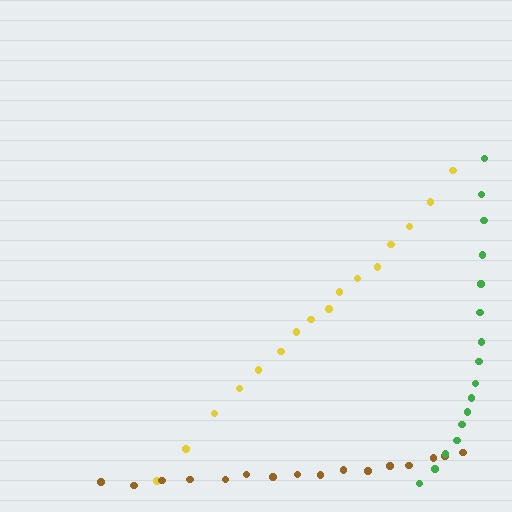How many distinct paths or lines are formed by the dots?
There are 3 distinct paths.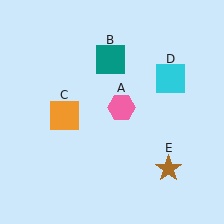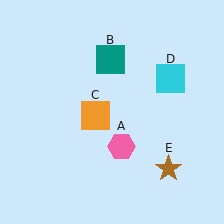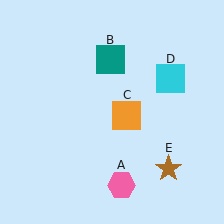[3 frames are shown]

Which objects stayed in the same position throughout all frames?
Teal square (object B) and cyan square (object D) and brown star (object E) remained stationary.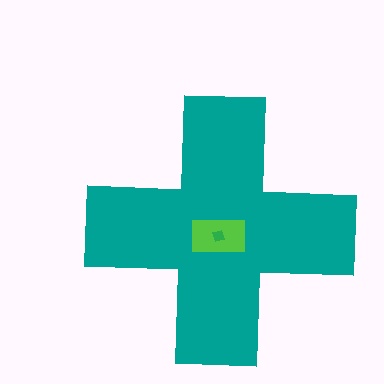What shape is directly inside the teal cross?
The lime rectangle.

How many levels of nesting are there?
3.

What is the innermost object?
The green diamond.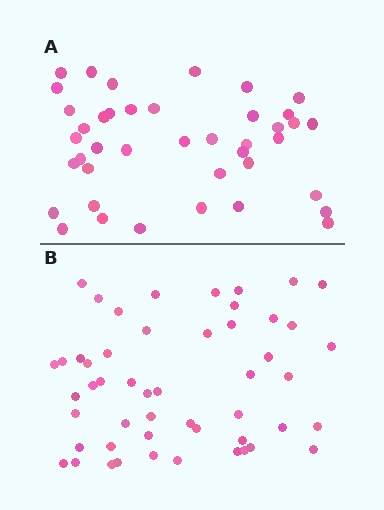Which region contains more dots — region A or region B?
Region B (the bottom region) has more dots.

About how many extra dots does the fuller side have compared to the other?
Region B has roughly 10 or so more dots than region A.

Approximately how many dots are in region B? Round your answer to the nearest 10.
About 50 dots. (The exact count is 51, which rounds to 50.)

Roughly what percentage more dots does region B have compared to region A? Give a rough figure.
About 25% more.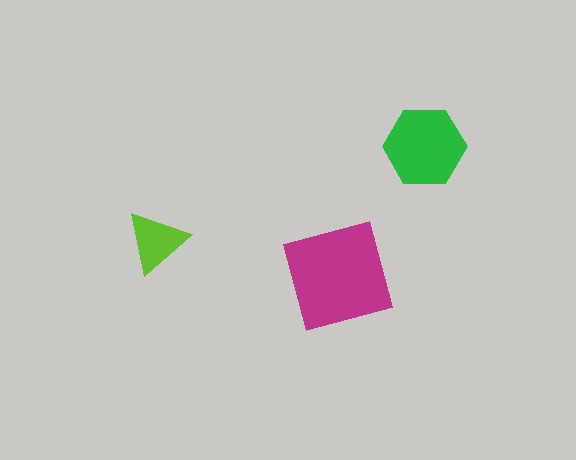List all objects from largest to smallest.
The magenta square, the green hexagon, the lime triangle.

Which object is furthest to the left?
The lime triangle is leftmost.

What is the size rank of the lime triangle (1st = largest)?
3rd.